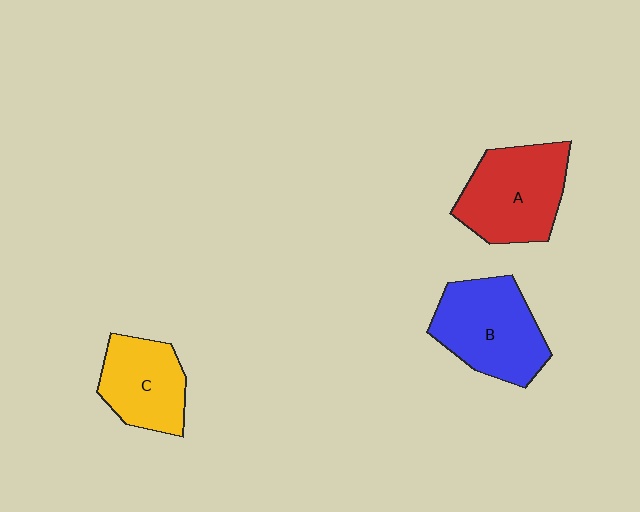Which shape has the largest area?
Shape B (blue).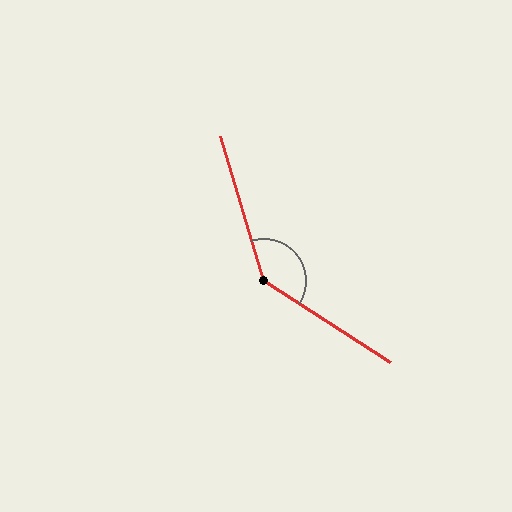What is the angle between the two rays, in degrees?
Approximately 140 degrees.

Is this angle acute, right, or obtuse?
It is obtuse.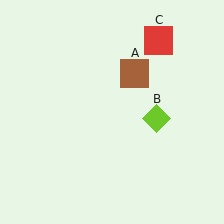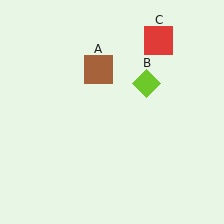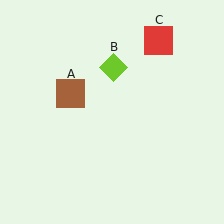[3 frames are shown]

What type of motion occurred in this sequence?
The brown square (object A), lime diamond (object B) rotated counterclockwise around the center of the scene.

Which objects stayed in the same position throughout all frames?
Red square (object C) remained stationary.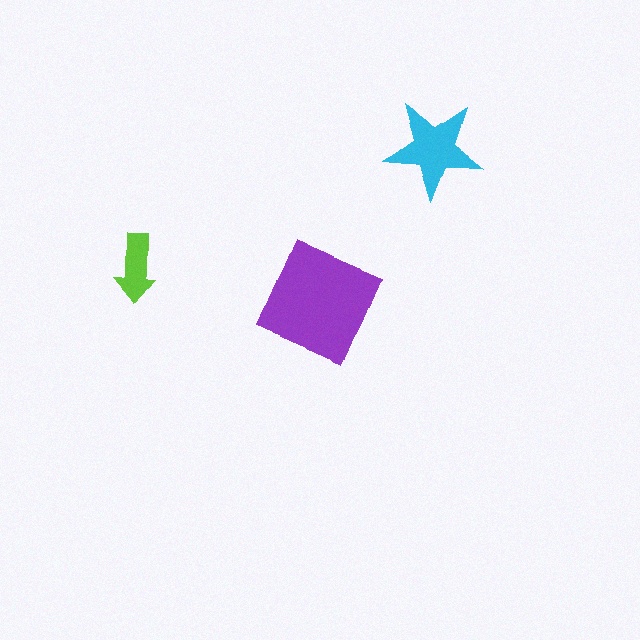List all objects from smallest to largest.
The lime arrow, the cyan star, the purple square.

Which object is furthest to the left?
The lime arrow is leftmost.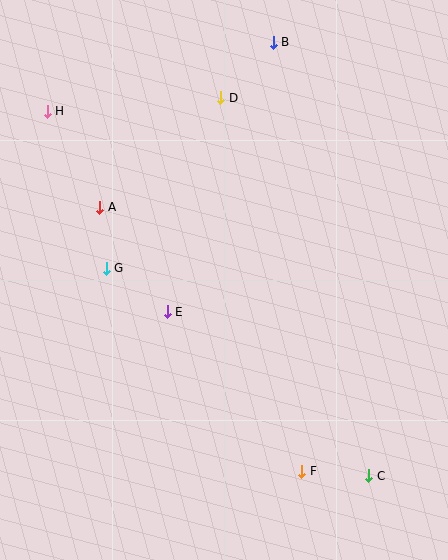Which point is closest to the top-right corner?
Point B is closest to the top-right corner.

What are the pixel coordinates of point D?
Point D is at (221, 98).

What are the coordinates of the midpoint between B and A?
The midpoint between B and A is at (186, 125).